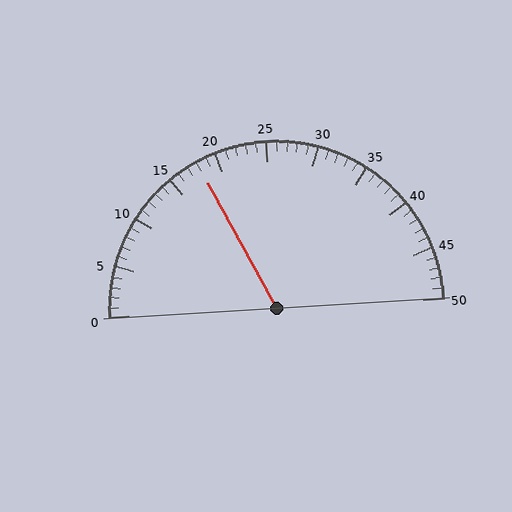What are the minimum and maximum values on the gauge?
The gauge ranges from 0 to 50.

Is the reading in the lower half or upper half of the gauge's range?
The reading is in the lower half of the range (0 to 50).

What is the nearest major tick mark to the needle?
The nearest major tick mark is 20.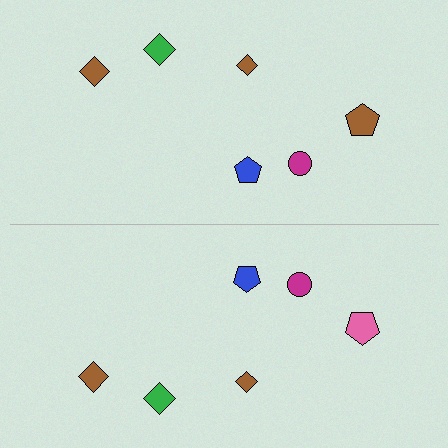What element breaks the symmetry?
The pink pentagon on the bottom side breaks the symmetry — its mirror counterpart is brown.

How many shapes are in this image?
There are 12 shapes in this image.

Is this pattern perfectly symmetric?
No, the pattern is not perfectly symmetric. The pink pentagon on the bottom side breaks the symmetry — its mirror counterpart is brown.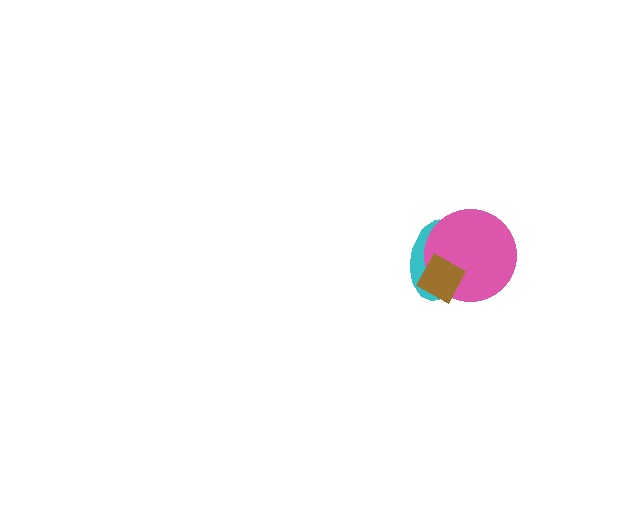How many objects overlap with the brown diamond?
2 objects overlap with the brown diamond.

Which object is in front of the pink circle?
The brown diamond is in front of the pink circle.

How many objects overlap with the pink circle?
2 objects overlap with the pink circle.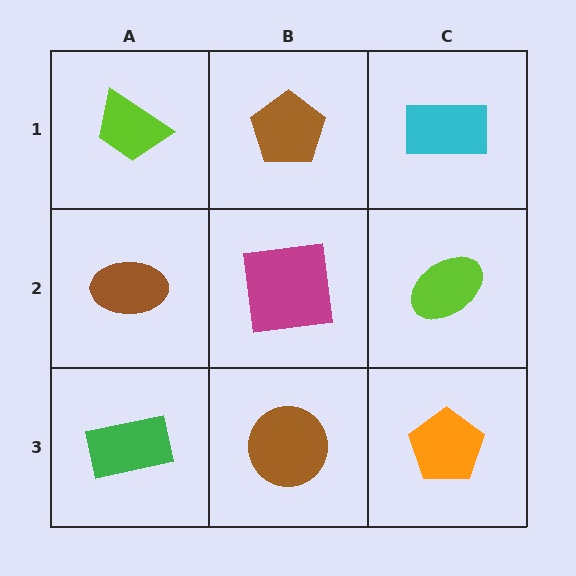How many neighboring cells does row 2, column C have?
3.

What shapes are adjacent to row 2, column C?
A cyan rectangle (row 1, column C), an orange pentagon (row 3, column C), a magenta square (row 2, column B).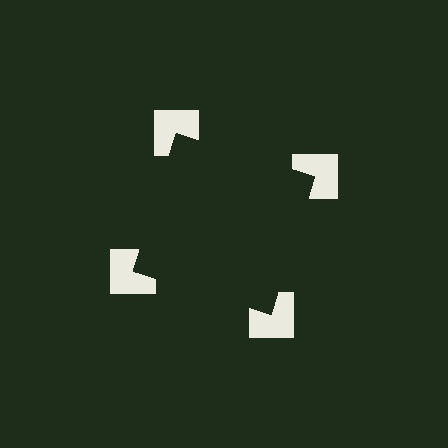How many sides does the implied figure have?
4 sides.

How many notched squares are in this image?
There are 4 — one at each vertex of the illusory square.